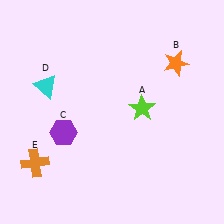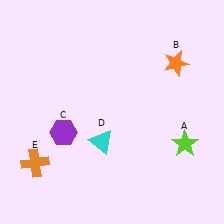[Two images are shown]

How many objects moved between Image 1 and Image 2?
2 objects moved between the two images.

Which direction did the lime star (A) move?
The lime star (A) moved right.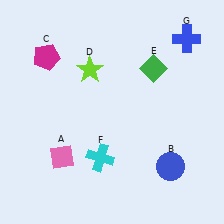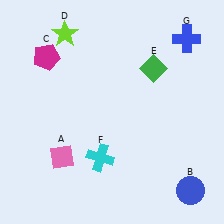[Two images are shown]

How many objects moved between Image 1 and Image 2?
2 objects moved between the two images.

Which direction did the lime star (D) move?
The lime star (D) moved up.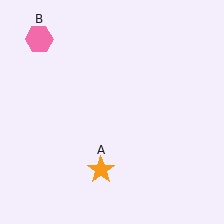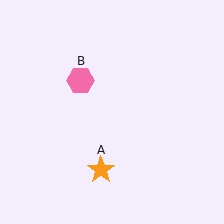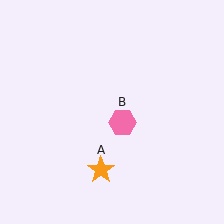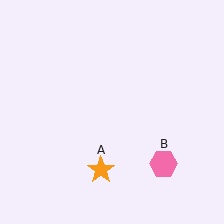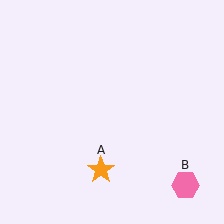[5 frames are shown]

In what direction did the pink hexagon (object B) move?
The pink hexagon (object B) moved down and to the right.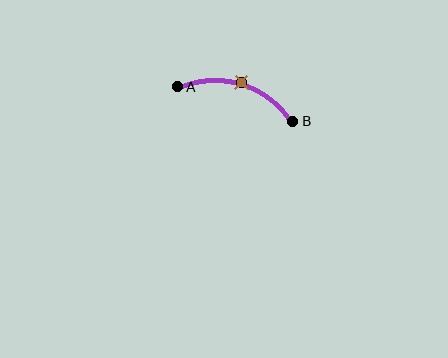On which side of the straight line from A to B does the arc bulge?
The arc bulges above the straight line connecting A and B.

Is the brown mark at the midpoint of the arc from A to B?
Yes. The brown mark lies on the arc at equal arc-length from both A and B — it is the arc midpoint.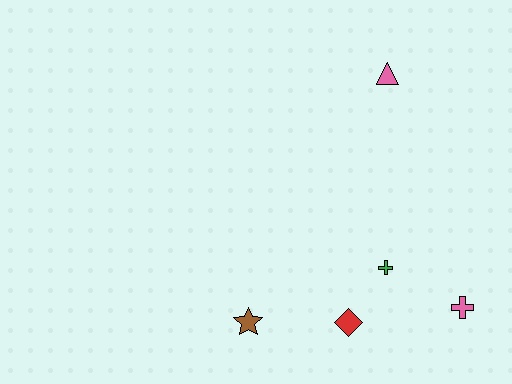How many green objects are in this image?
There is 1 green object.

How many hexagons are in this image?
There are no hexagons.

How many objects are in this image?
There are 5 objects.